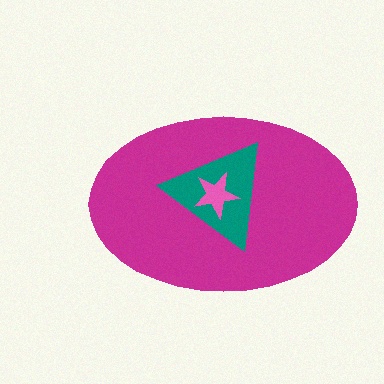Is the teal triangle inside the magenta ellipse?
Yes.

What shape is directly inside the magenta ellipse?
The teal triangle.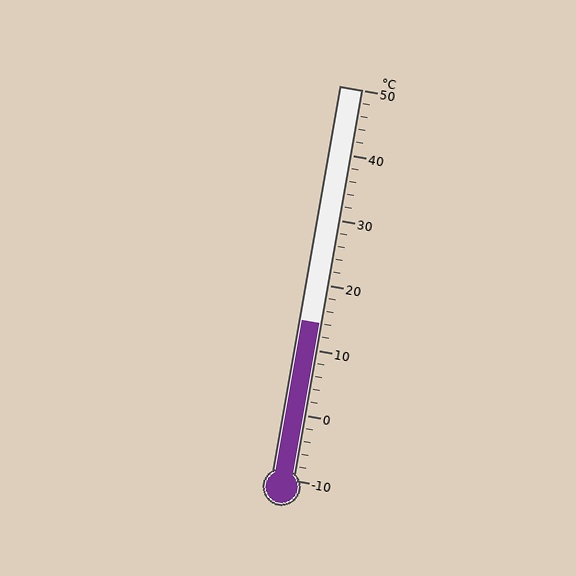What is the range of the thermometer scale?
The thermometer scale ranges from -10°C to 50°C.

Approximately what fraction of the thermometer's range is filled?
The thermometer is filled to approximately 40% of its range.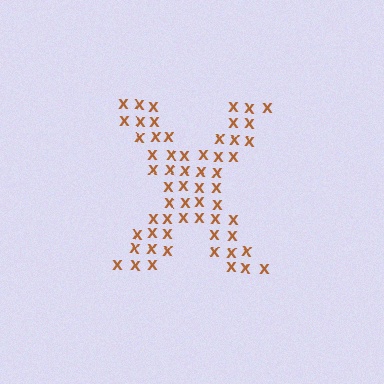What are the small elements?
The small elements are letter X's.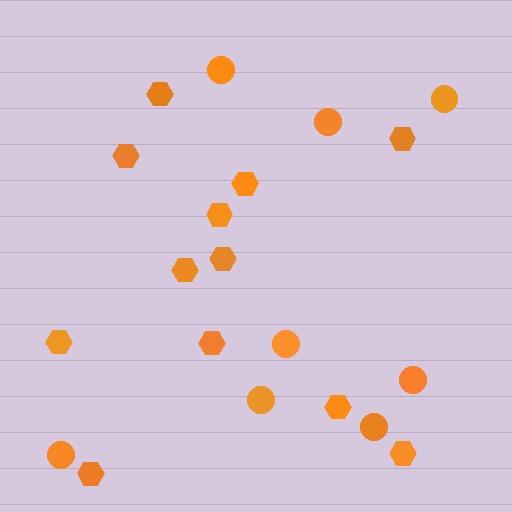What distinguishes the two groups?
There are 2 groups: one group of circles (8) and one group of hexagons (12).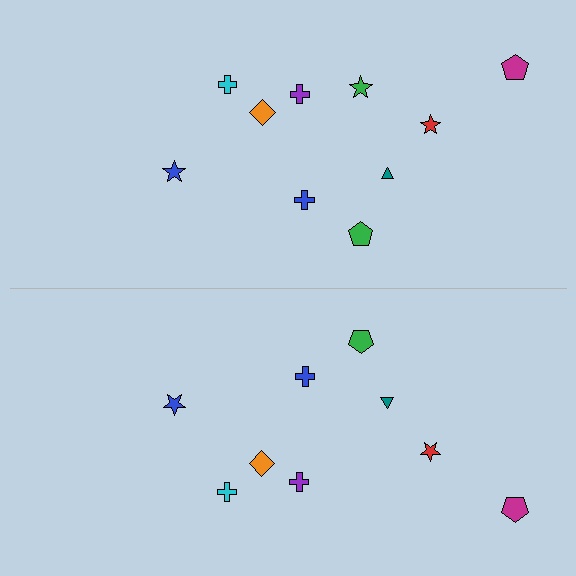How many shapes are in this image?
There are 19 shapes in this image.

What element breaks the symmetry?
A green star is missing from the bottom side.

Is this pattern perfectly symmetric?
No, the pattern is not perfectly symmetric. A green star is missing from the bottom side.